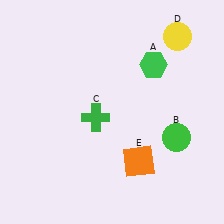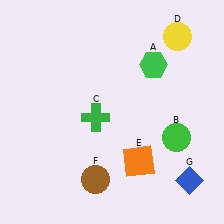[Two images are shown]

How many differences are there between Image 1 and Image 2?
There are 2 differences between the two images.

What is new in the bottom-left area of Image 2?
A brown circle (F) was added in the bottom-left area of Image 2.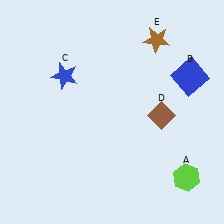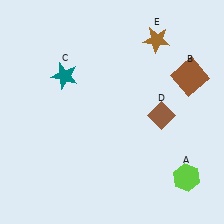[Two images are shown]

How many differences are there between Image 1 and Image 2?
There are 2 differences between the two images.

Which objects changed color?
B changed from blue to brown. C changed from blue to teal.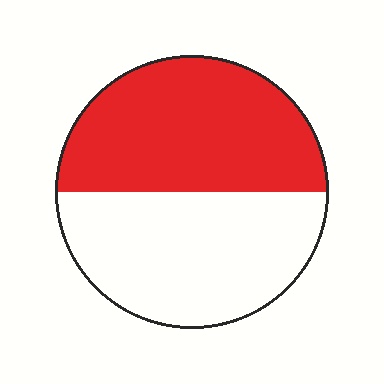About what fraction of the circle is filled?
About one half (1/2).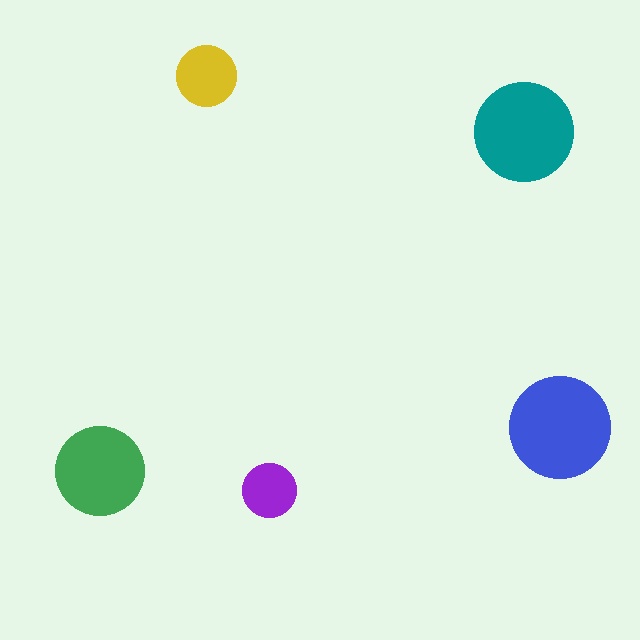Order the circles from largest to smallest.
the blue one, the teal one, the green one, the yellow one, the purple one.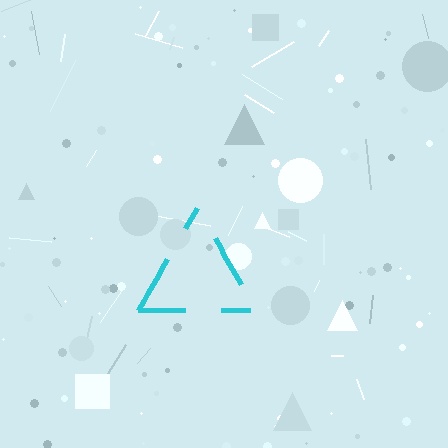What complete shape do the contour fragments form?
The contour fragments form a triangle.